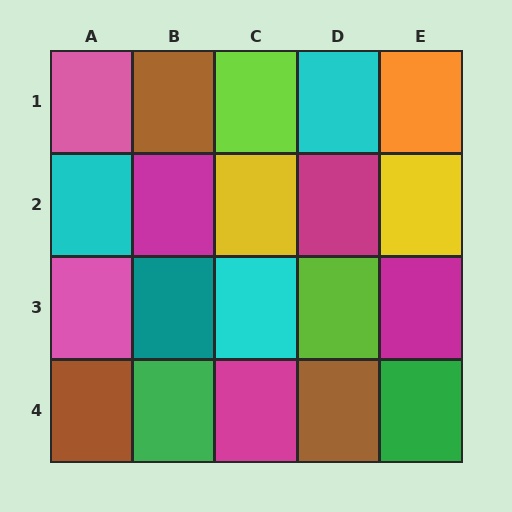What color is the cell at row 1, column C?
Lime.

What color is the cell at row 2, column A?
Cyan.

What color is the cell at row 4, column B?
Green.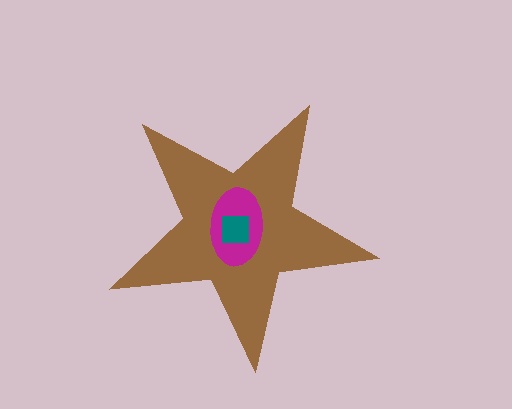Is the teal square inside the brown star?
Yes.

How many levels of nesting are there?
3.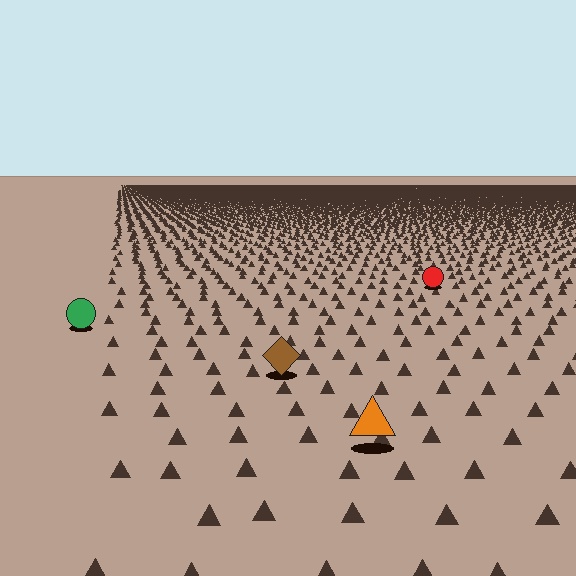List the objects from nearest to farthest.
From nearest to farthest: the orange triangle, the brown diamond, the green circle, the red circle.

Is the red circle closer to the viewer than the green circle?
No. The green circle is closer — you can tell from the texture gradient: the ground texture is coarser near it.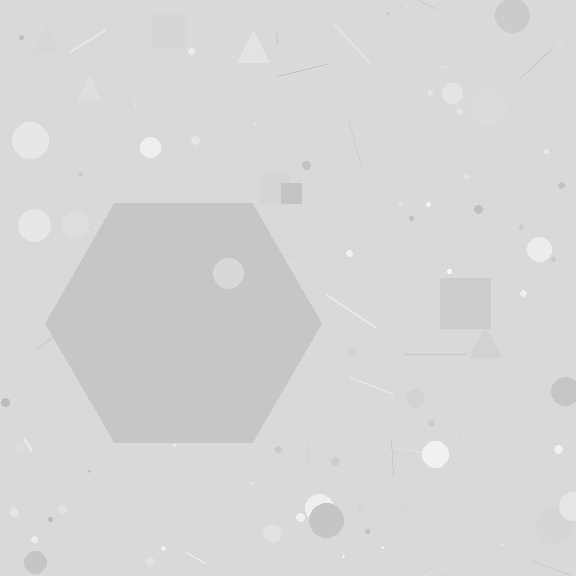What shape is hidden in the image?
A hexagon is hidden in the image.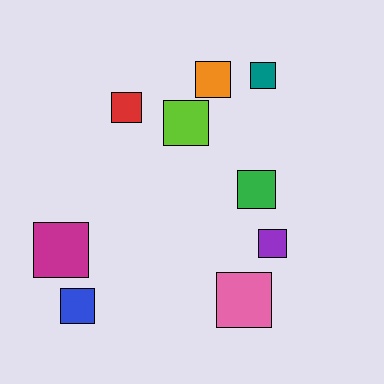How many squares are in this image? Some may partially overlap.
There are 9 squares.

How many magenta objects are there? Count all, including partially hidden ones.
There is 1 magenta object.